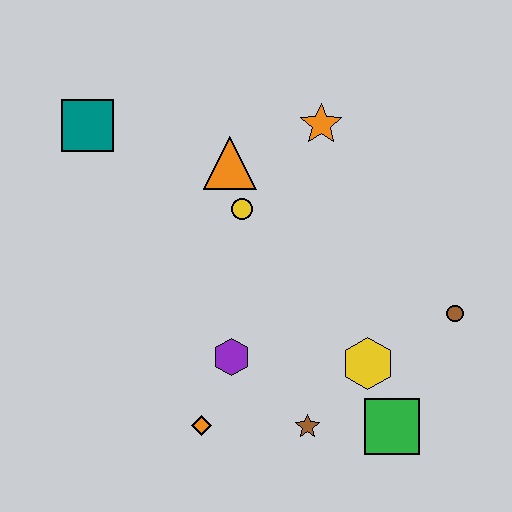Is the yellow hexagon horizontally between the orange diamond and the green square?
Yes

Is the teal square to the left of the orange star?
Yes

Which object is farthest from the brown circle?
The teal square is farthest from the brown circle.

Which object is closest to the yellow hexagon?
The green square is closest to the yellow hexagon.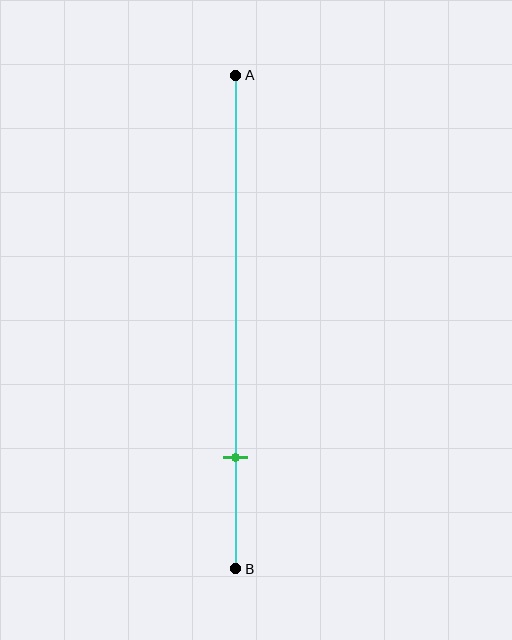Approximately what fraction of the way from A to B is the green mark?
The green mark is approximately 75% of the way from A to B.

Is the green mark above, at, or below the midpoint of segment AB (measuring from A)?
The green mark is below the midpoint of segment AB.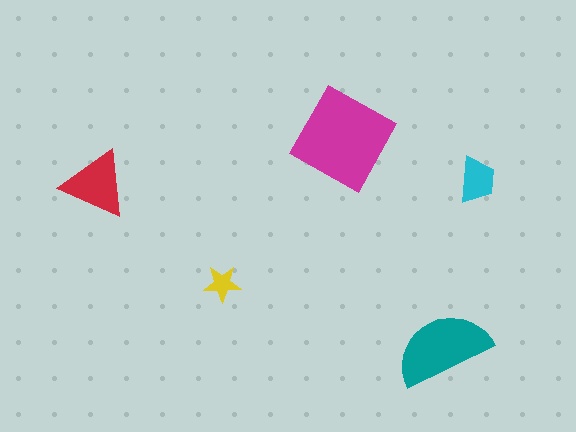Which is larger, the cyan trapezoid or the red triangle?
The red triangle.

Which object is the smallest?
The yellow star.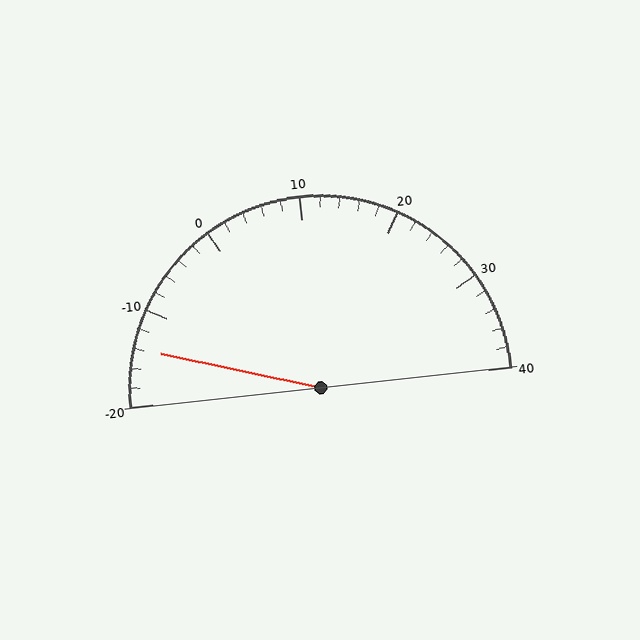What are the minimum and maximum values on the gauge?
The gauge ranges from -20 to 40.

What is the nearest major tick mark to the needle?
The nearest major tick mark is -10.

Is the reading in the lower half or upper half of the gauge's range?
The reading is in the lower half of the range (-20 to 40).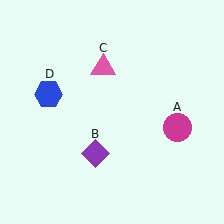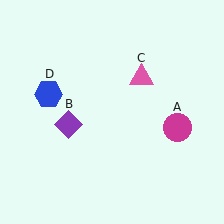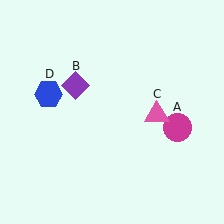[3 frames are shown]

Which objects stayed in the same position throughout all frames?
Magenta circle (object A) and blue hexagon (object D) remained stationary.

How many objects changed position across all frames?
2 objects changed position: purple diamond (object B), pink triangle (object C).